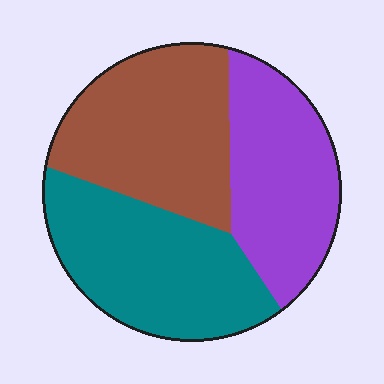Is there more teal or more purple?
Teal.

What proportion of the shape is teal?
Teal covers about 35% of the shape.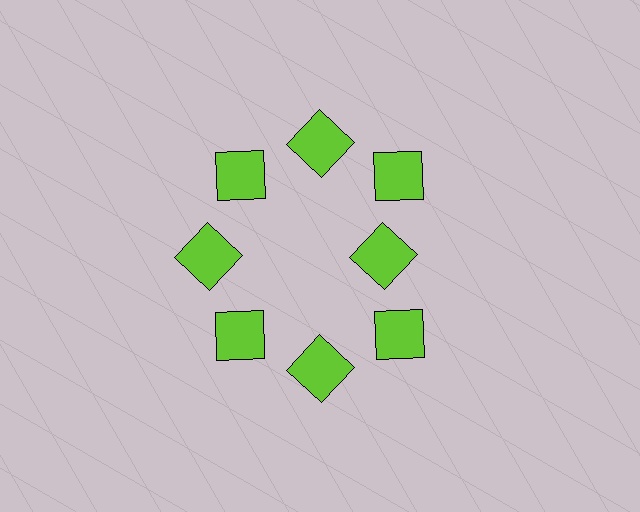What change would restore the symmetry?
The symmetry would be restored by moving it outward, back onto the ring so that all 8 squares sit at equal angles and equal distance from the center.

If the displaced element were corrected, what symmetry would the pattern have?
It would have 8-fold rotational symmetry — the pattern would map onto itself every 45 degrees.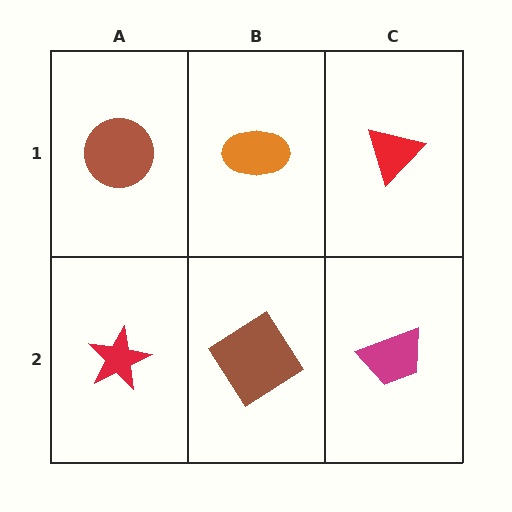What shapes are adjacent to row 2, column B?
An orange ellipse (row 1, column B), a red star (row 2, column A), a magenta trapezoid (row 2, column C).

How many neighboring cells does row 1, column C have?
2.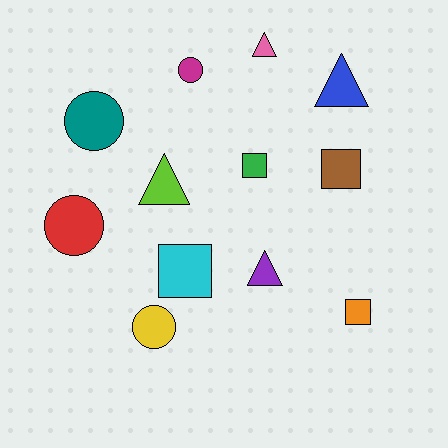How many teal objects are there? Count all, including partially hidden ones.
There is 1 teal object.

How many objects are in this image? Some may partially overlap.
There are 12 objects.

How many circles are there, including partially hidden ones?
There are 4 circles.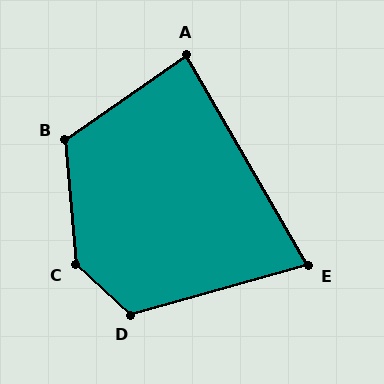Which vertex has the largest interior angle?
C, at approximately 137 degrees.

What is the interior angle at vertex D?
Approximately 122 degrees (obtuse).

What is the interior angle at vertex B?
Approximately 120 degrees (obtuse).